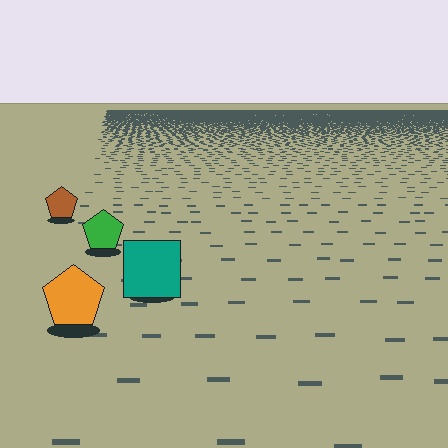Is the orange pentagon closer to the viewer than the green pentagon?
Yes. The orange pentagon is closer — you can tell from the texture gradient: the ground texture is coarser near it.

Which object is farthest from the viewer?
The brown pentagon is farthest from the viewer. It appears smaller and the ground texture around it is denser.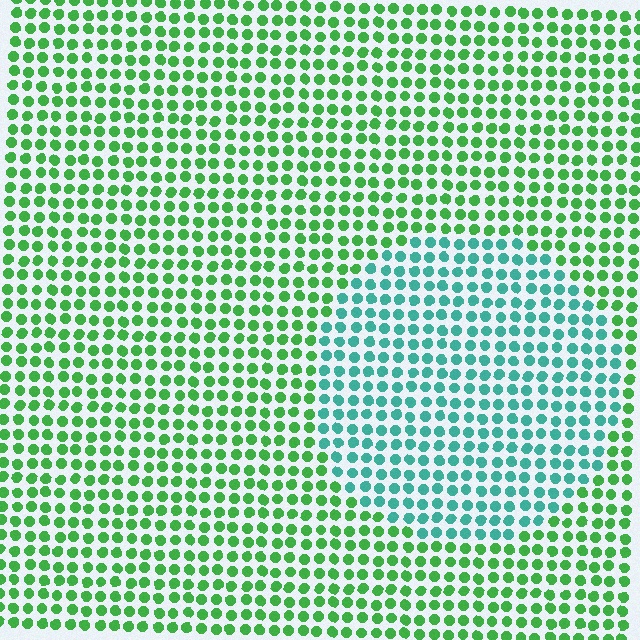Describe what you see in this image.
The image is filled with small green elements in a uniform arrangement. A circle-shaped region is visible where the elements are tinted to a slightly different hue, forming a subtle color boundary.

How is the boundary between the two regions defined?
The boundary is defined purely by a slight shift in hue (about 46 degrees). Spacing, size, and orientation are identical on both sides.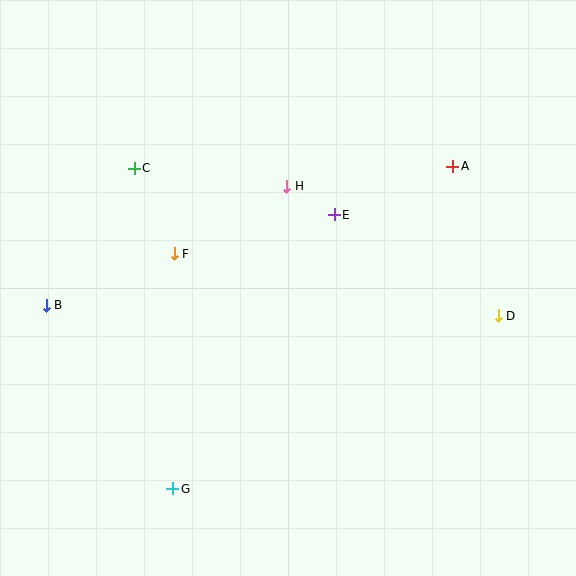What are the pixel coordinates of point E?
Point E is at (334, 215).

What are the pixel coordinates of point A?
Point A is at (453, 166).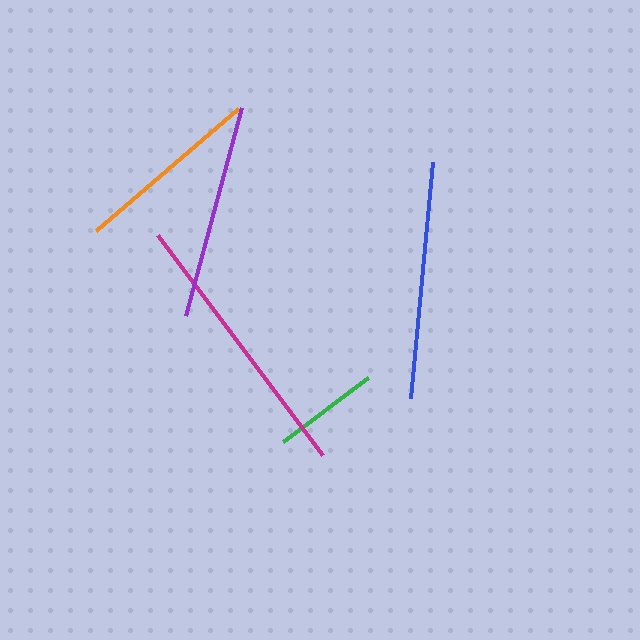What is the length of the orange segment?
The orange segment is approximately 187 pixels long.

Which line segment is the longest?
The magenta line is the longest at approximately 274 pixels.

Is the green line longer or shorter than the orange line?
The orange line is longer than the green line.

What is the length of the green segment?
The green segment is approximately 106 pixels long.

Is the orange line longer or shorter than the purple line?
The purple line is longer than the orange line.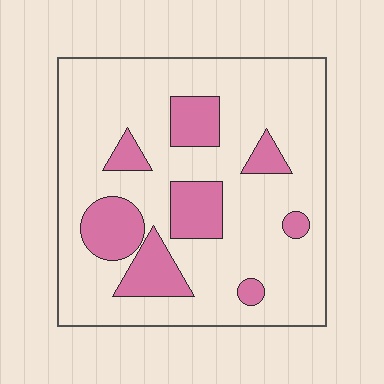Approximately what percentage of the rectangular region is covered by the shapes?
Approximately 20%.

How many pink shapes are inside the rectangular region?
8.